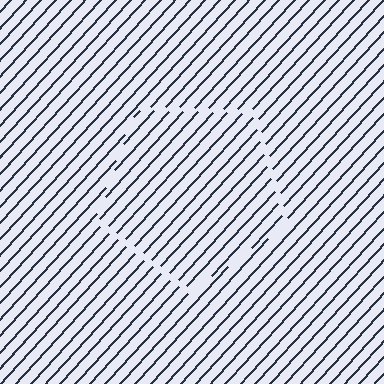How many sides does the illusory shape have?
5 sides — the line-ends trace a pentagon.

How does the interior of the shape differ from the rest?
The interior of the shape contains the same grating, shifted by half a period — the contour is defined by the phase discontinuity where line-ends from the inner and outer gratings abut.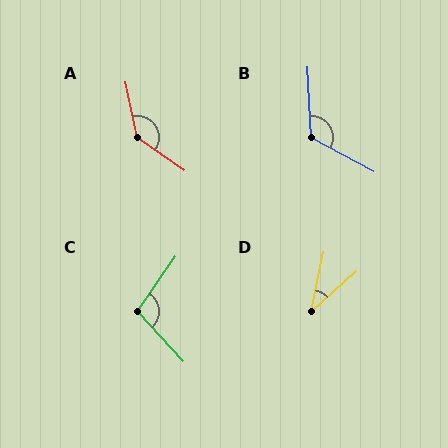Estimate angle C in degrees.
Approximately 102 degrees.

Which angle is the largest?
A, at approximately 137 degrees.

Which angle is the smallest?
D, at approximately 37 degrees.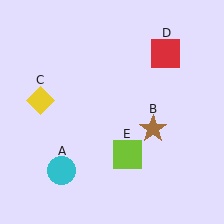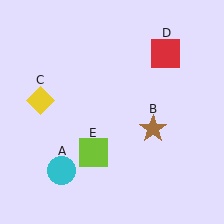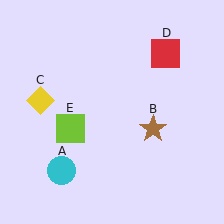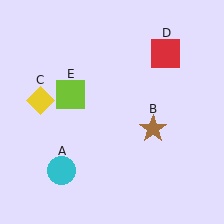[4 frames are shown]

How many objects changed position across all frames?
1 object changed position: lime square (object E).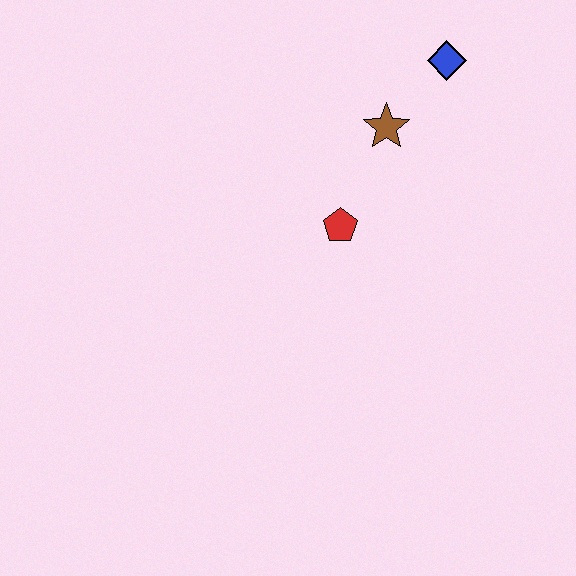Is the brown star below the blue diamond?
Yes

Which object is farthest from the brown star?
The red pentagon is farthest from the brown star.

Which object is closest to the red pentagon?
The brown star is closest to the red pentagon.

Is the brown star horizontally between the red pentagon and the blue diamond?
Yes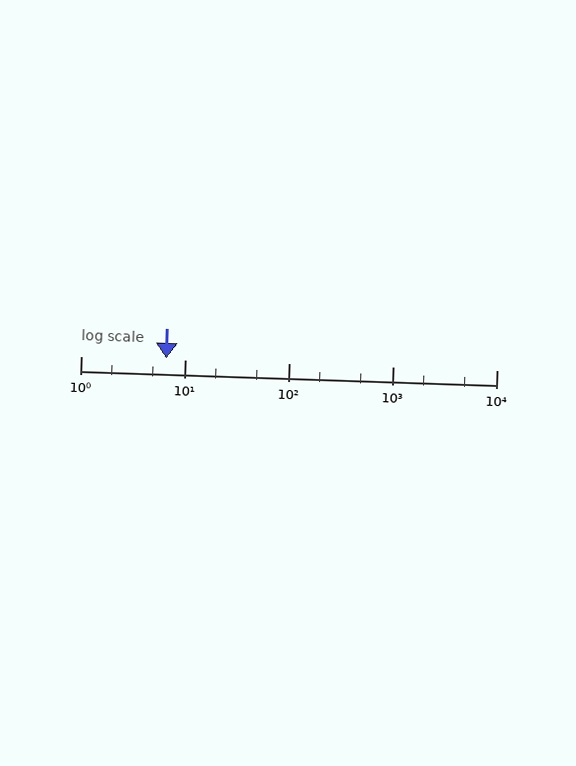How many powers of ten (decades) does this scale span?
The scale spans 4 decades, from 1 to 10000.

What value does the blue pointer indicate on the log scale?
The pointer indicates approximately 6.7.